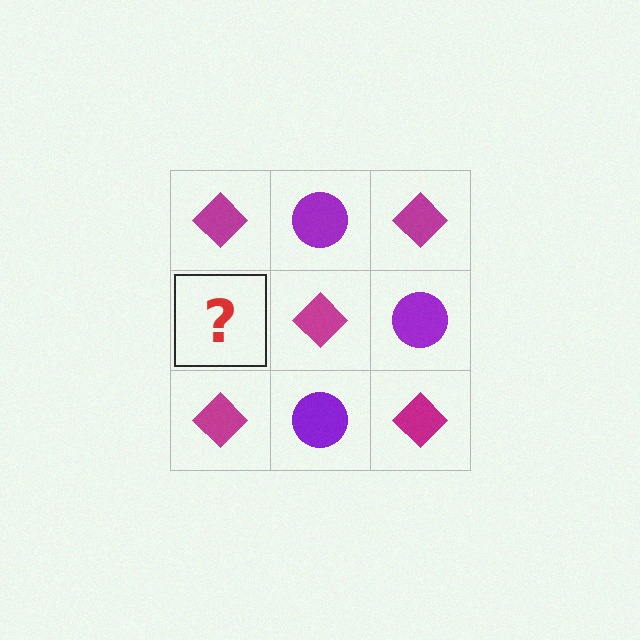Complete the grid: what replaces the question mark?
The question mark should be replaced with a purple circle.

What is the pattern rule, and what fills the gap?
The rule is that it alternates magenta diamond and purple circle in a checkerboard pattern. The gap should be filled with a purple circle.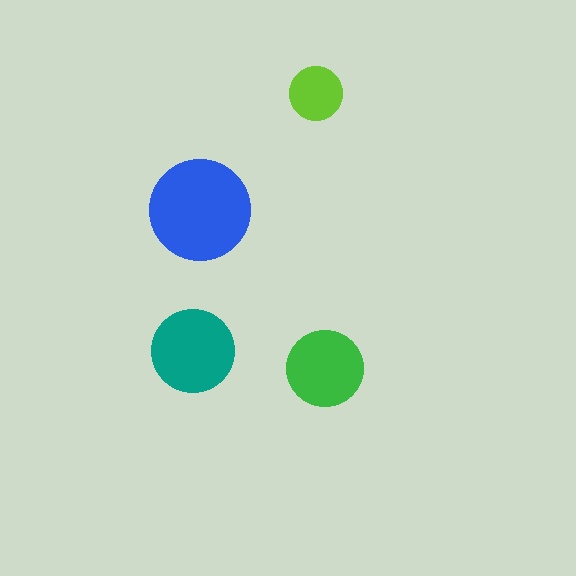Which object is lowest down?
The green circle is bottommost.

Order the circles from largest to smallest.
the blue one, the teal one, the green one, the lime one.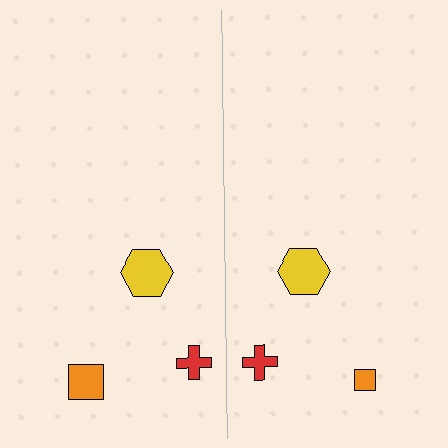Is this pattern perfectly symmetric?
No, the pattern is not perfectly symmetric. The orange square on the right side has a different size than its mirror counterpart.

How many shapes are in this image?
There are 6 shapes in this image.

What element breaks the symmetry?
The orange square on the right side has a different size than its mirror counterpart.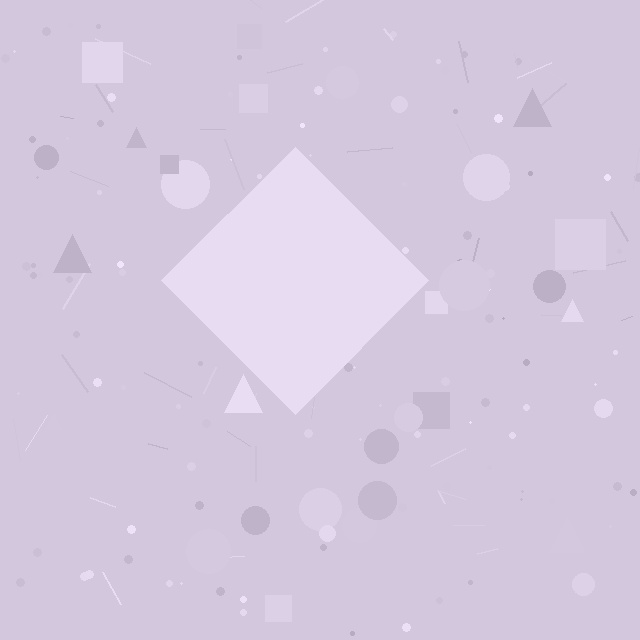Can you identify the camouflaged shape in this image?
The camouflaged shape is a diamond.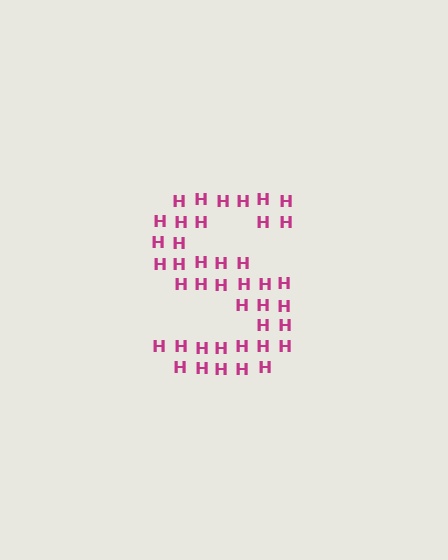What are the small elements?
The small elements are letter H's.